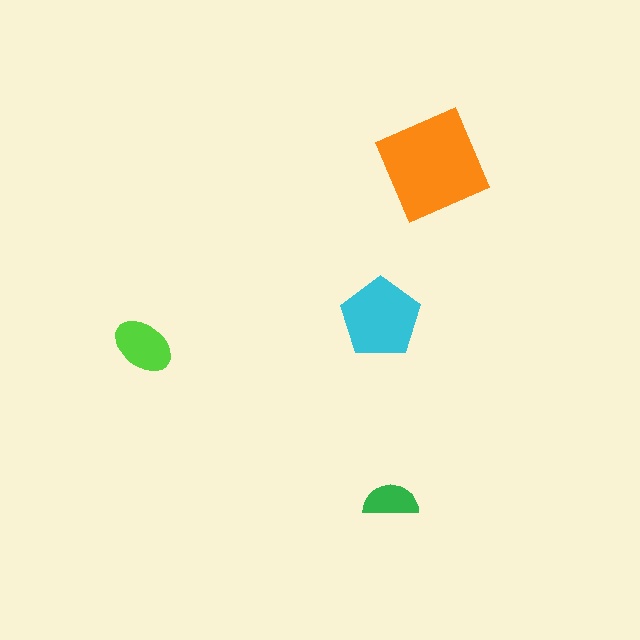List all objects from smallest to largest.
The green semicircle, the lime ellipse, the cyan pentagon, the orange square.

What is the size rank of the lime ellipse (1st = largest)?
3rd.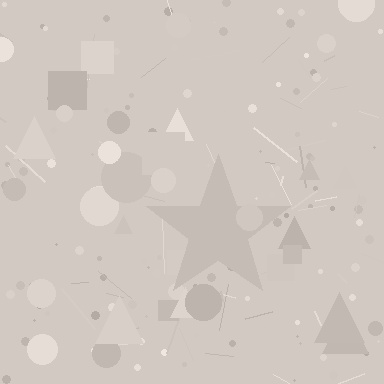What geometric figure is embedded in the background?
A star is embedded in the background.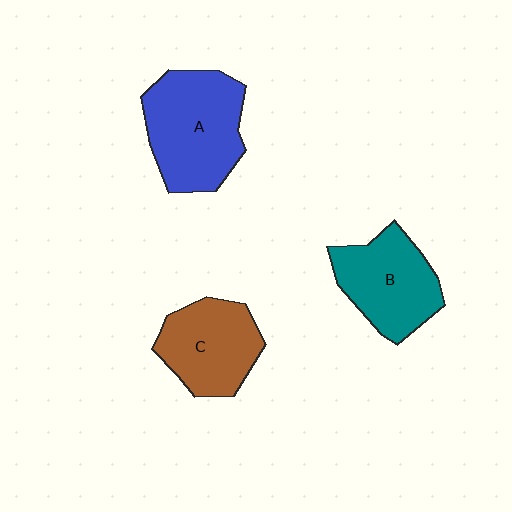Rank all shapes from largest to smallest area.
From largest to smallest: A (blue), B (teal), C (brown).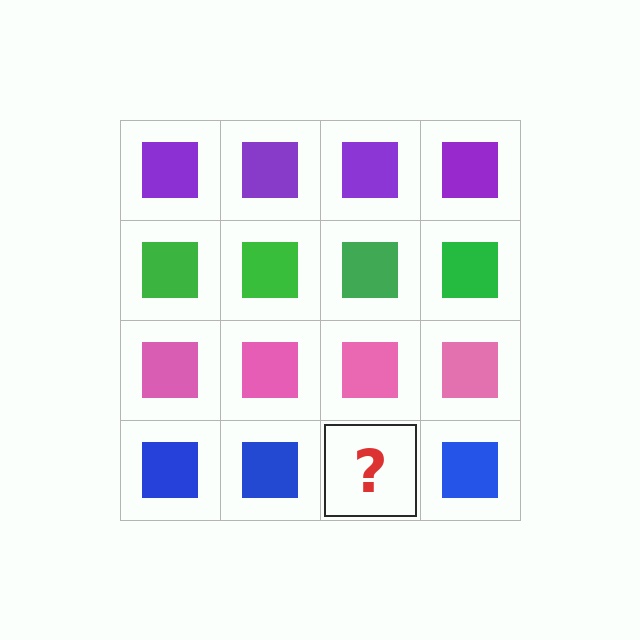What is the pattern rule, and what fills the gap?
The rule is that each row has a consistent color. The gap should be filled with a blue square.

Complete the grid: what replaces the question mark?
The question mark should be replaced with a blue square.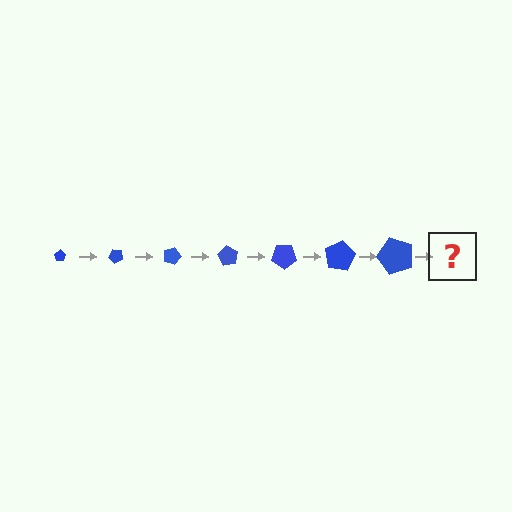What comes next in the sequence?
The next element should be a pentagon, larger than the previous one and rotated 315 degrees from the start.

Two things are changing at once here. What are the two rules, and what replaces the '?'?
The two rules are that the pentagon grows larger each step and it rotates 45 degrees each step. The '?' should be a pentagon, larger than the previous one and rotated 315 degrees from the start.